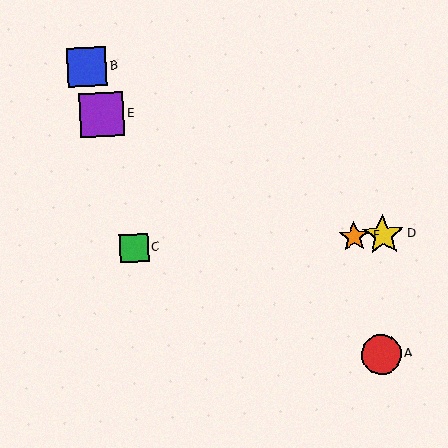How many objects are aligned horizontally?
3 objects (C, D, F) are aligned horizontally.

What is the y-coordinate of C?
Object C is at y≈248.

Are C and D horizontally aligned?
Yes, both are at y≈248.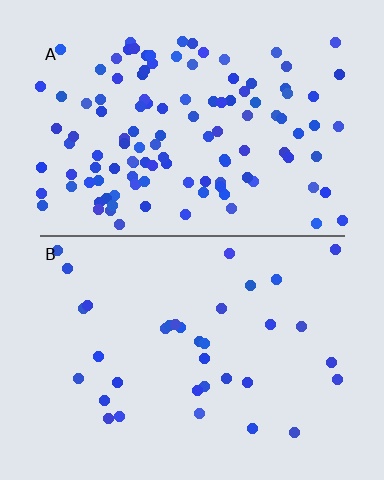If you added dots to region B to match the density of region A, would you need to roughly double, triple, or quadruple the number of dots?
Approximately triple.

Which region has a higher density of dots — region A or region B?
A (the top).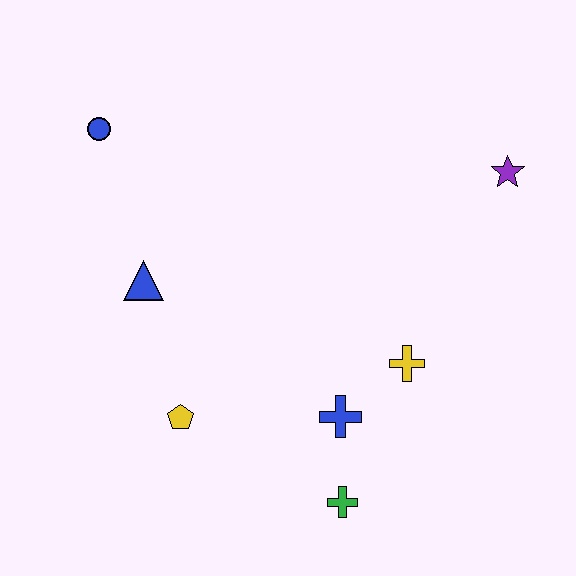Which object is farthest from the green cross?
The blue circle is farthest from the green cross.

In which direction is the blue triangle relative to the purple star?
The blue triangle is to the left of the purple star.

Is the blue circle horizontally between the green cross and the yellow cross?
No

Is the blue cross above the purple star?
No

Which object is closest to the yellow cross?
The blue cross is closest to the yellow cross.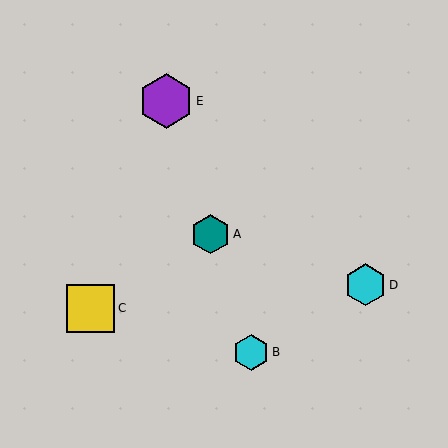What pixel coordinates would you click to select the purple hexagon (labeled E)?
Click at (166, 101) to select the purple hexagon E.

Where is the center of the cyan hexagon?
The center of the cyan hexagon is at (365, 285).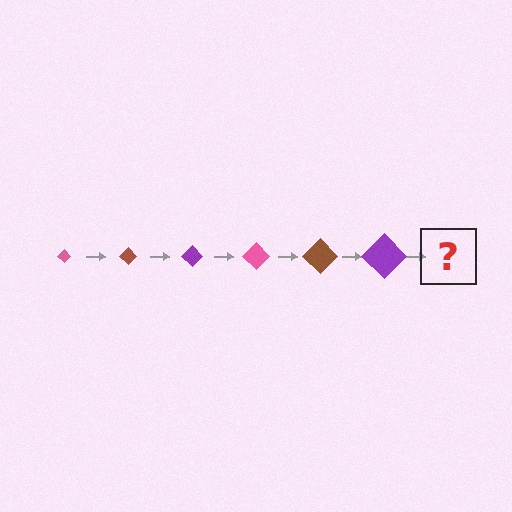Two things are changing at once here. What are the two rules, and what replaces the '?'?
The two rules are that the diamond grows larger each step and the color cycles through pink, brown, and purple. The '?' should be a pink diamond, larger than the previous one.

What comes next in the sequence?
The next element should be a pink diamond, larger than the previous one.